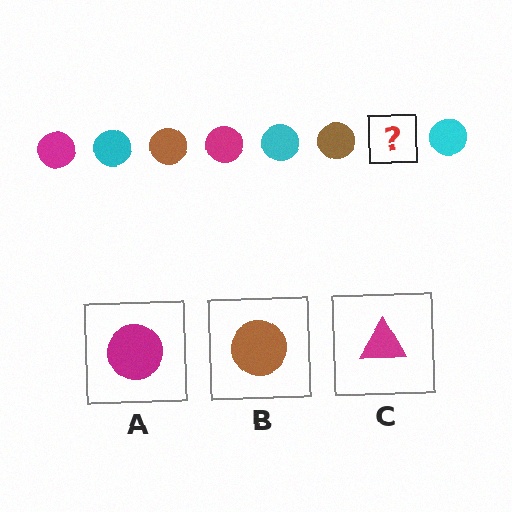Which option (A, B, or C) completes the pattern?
A.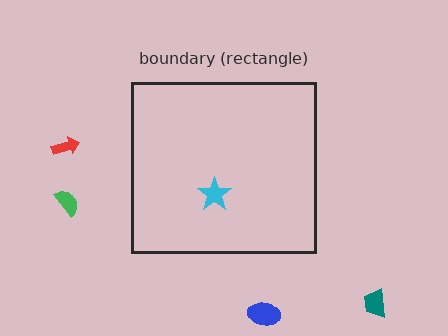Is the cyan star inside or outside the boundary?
Inside.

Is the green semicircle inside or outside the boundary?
Outside.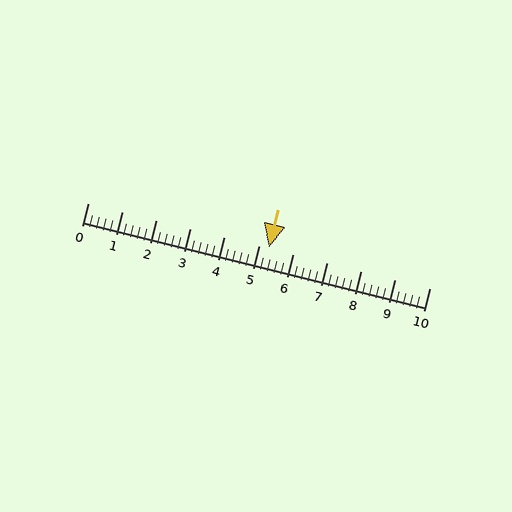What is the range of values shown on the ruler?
The ruler shows values from 0 to 10.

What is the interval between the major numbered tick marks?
The major tick marks are spaced 1 units apart.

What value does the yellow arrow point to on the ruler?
The yellow arrow points to approximately 5.3.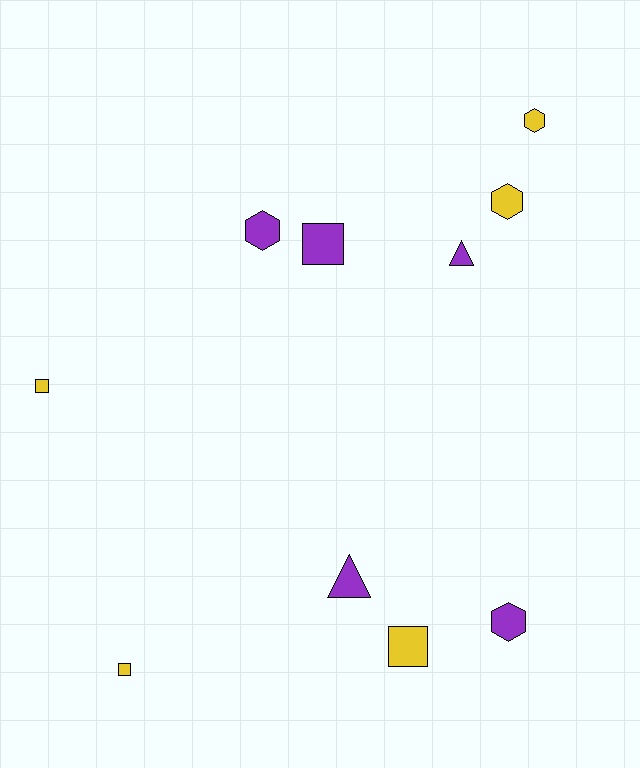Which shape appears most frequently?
Hexagon, with 4 objects.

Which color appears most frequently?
Yellow, with 5 objects.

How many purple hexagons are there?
There are 2 purple hexagons.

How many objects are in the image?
There are 10 objects.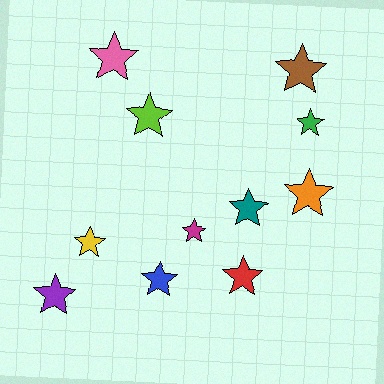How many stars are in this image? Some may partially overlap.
There are 11 stars.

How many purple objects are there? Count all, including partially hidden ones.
There is 1 purple object.